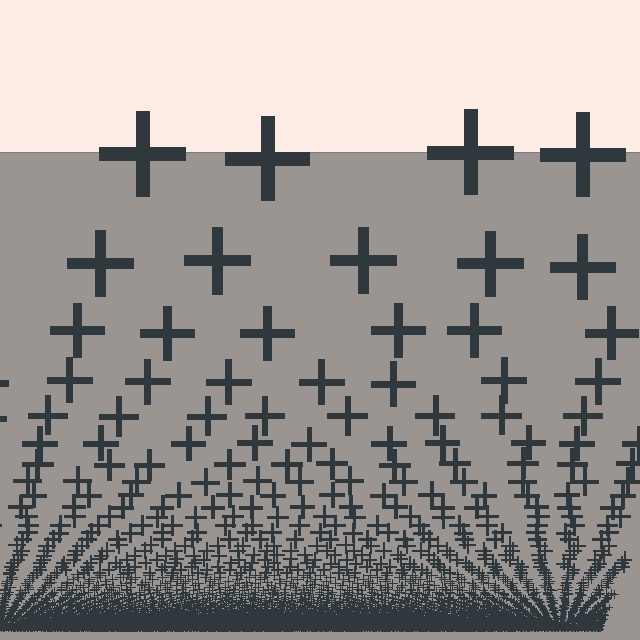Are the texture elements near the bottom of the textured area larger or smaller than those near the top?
Smaller. The gradient is inverted — elements near the bottom are smaller and denser.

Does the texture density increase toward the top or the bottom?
Density increases toward the bottom.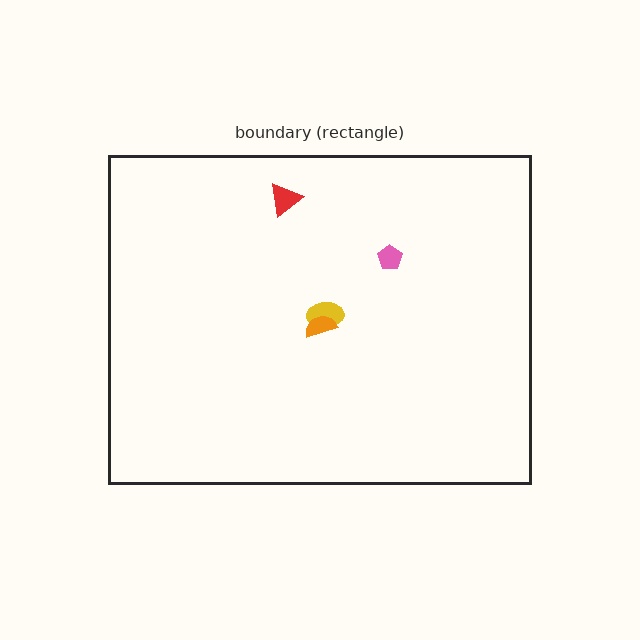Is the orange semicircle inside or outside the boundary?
Inside.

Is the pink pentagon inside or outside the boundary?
Inside.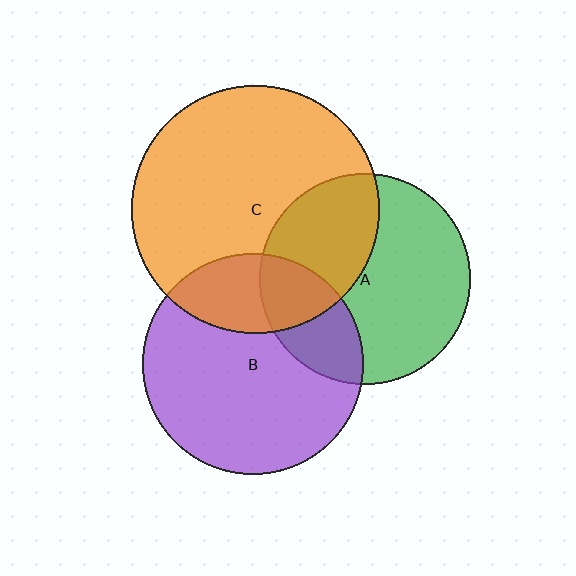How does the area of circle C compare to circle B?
Approximately 1.3 times.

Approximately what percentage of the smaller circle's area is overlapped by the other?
Approximately 40%.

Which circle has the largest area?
Circle C (orange).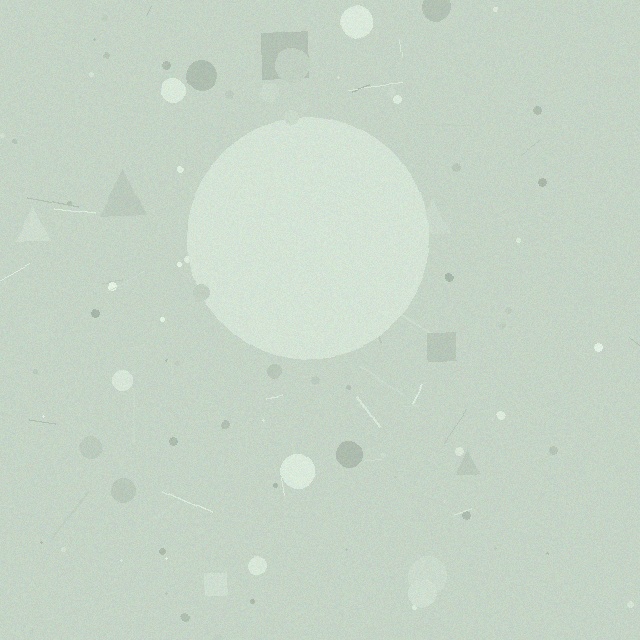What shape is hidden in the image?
A circle is hidden in the image.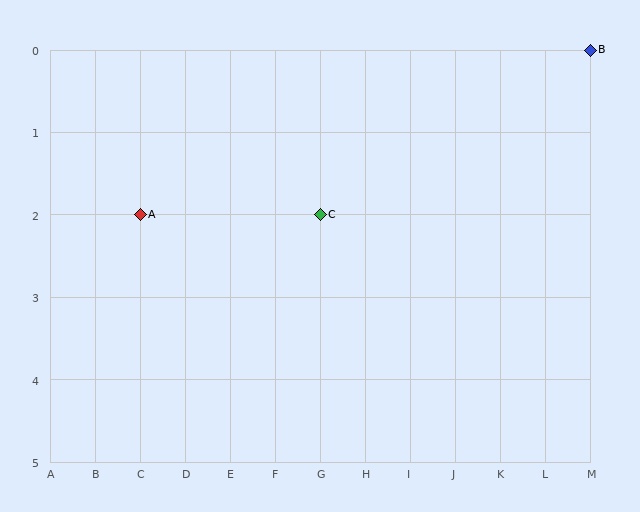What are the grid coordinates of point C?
Point C is at grid coordinates (G, 2).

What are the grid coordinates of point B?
Point B is at grid coordinates (M, 0).